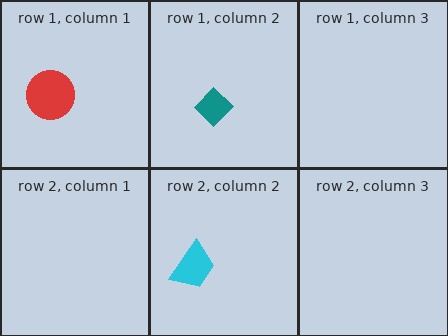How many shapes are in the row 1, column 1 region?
1.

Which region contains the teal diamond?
The row 1, column 2 region.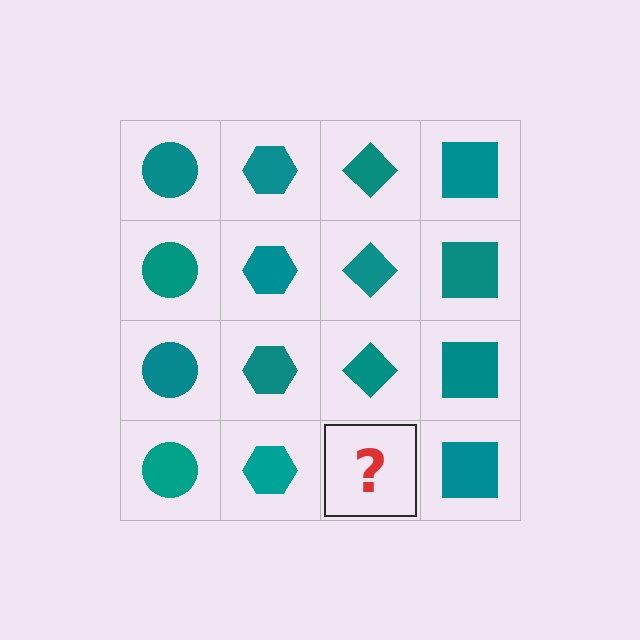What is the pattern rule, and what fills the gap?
The rule is that each column has a consistent shape. The gap should be filled with a teal diamond.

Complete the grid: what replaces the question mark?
The question mark should be replaced with a teal diamond.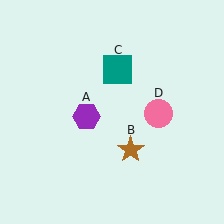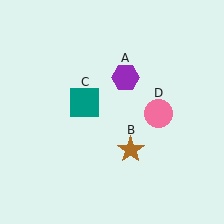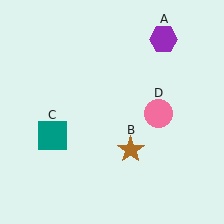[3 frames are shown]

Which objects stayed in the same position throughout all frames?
Brown star (object B) and pink circle (object D) remained stationary.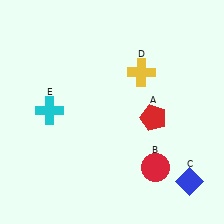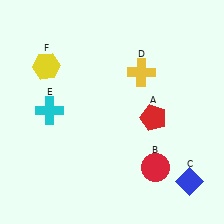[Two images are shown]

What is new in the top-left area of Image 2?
A yellow hexagon (F) was added in the top-left area of Image 2.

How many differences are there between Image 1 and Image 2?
There is 1 difference between the two images.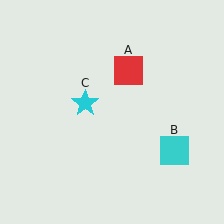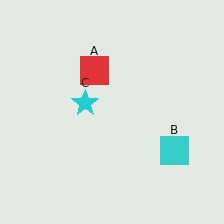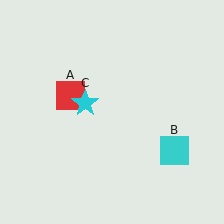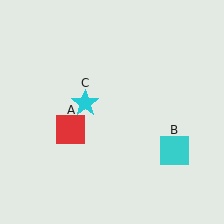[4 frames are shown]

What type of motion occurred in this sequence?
The red square (object A) rotated counterclockwise around the center of the scene.